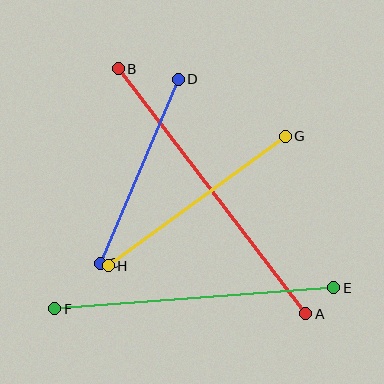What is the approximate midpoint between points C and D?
The midpoint is at approximately (139, 171) pixels.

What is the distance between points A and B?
The distance is approximately 309 pixels.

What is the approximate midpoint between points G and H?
The midpoint is at approximately (197, 201) pixels.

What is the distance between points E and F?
The distance is approximately 280 pixels.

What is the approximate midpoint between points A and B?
The midpoint is at approximately (212, 191) pixels.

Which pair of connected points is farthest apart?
Points A and B are farthest apart.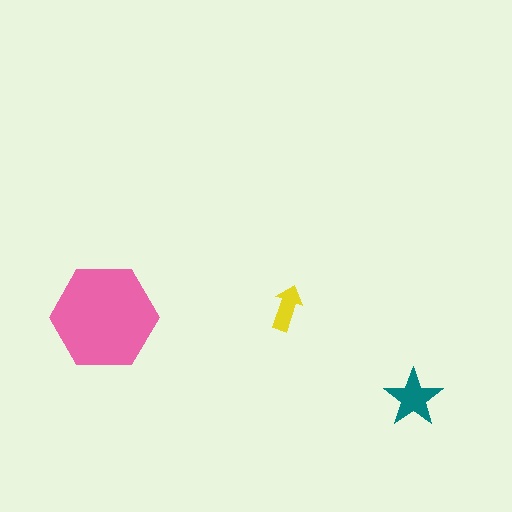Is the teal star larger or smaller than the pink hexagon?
Smaller.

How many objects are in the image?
There are 3 objects in the image.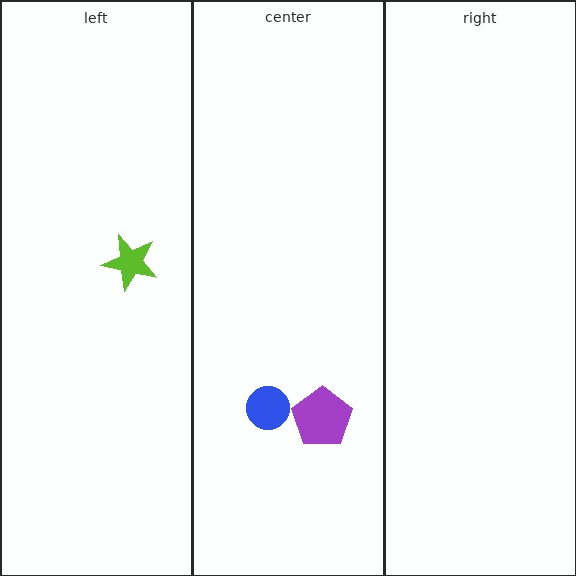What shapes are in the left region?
The lime star.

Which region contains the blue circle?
The center region.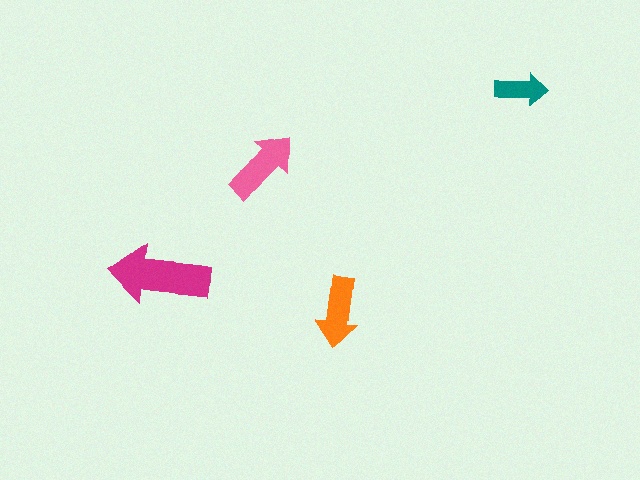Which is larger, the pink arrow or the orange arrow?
The pink one.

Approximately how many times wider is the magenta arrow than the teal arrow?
About 2 times wider.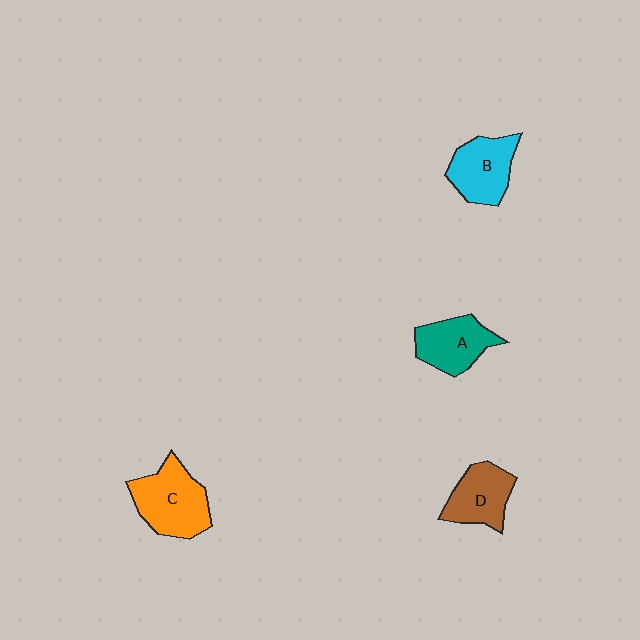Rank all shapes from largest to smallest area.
From largest to smallest: C (orange), B (cyan), A (teal), D (brown).